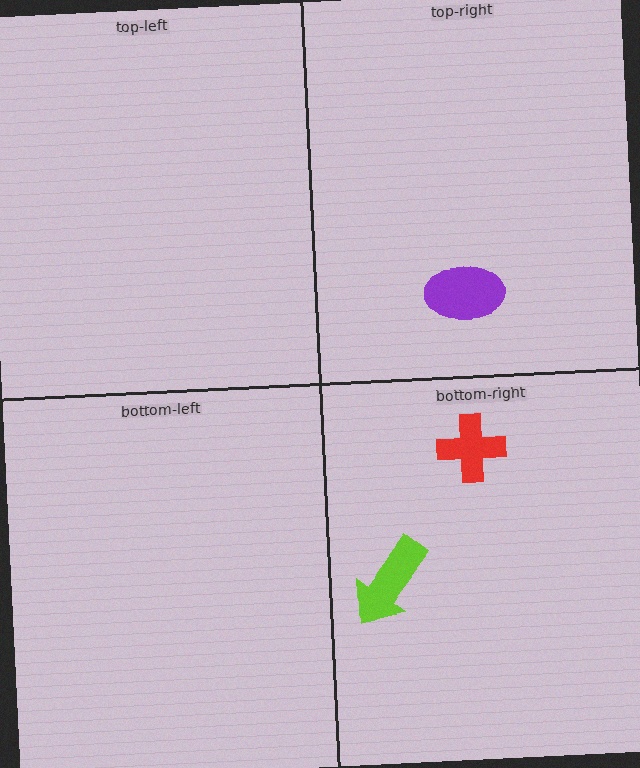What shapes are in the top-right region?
The purple ellipse.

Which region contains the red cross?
The bottom-right region.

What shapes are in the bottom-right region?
The lime arrow, the red cross.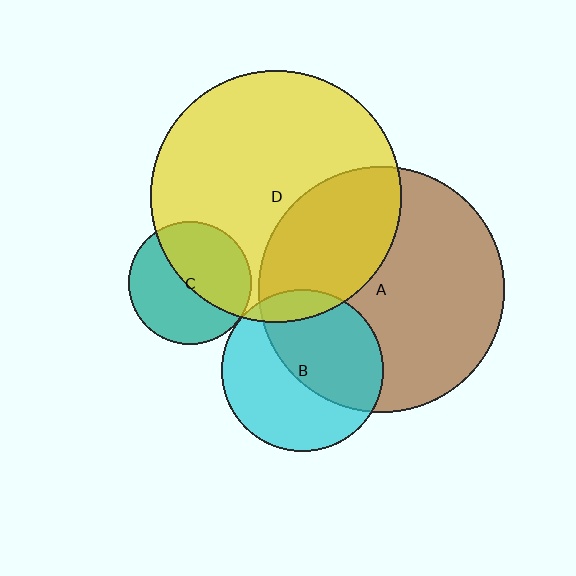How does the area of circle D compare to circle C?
Approximately 4.2 times.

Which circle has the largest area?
Circle D (yellow).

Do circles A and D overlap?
Yes.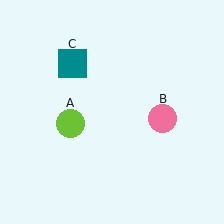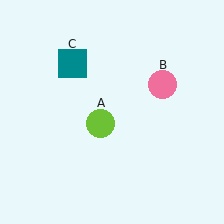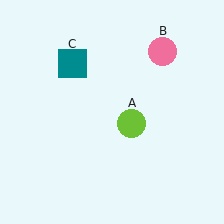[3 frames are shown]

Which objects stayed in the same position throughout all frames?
Teal square (object C) remained stationary.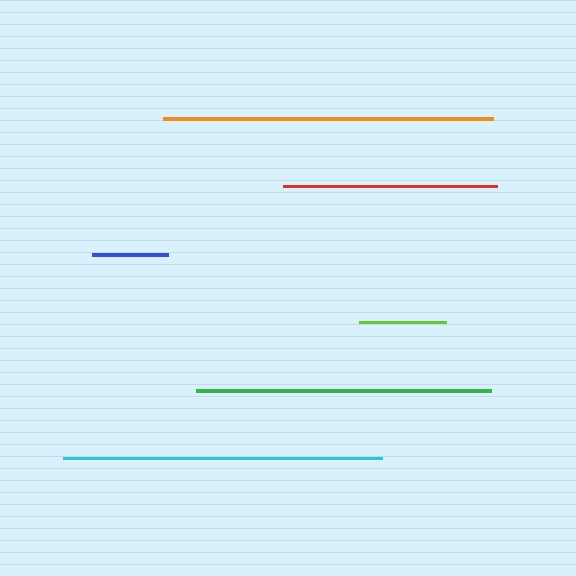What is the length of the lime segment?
The lime segment is approximately 87 pixels long.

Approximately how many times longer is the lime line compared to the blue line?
The lime line is approximately 1.2 times the length of the blue line.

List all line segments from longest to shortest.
From longest to shortest: orange, cyan, green, red, lime, blue.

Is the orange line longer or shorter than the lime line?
The orange line is longer than the lime line.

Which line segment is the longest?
The orange line is the longest at approximately 330 pixels.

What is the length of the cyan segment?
The cyan segment is approximately 319 pixels long.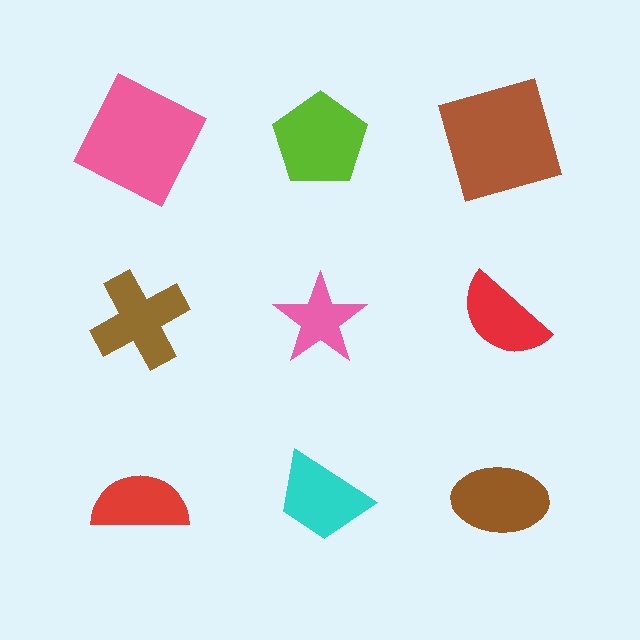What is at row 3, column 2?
A cyan trapezoid.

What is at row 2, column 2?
A pink star.